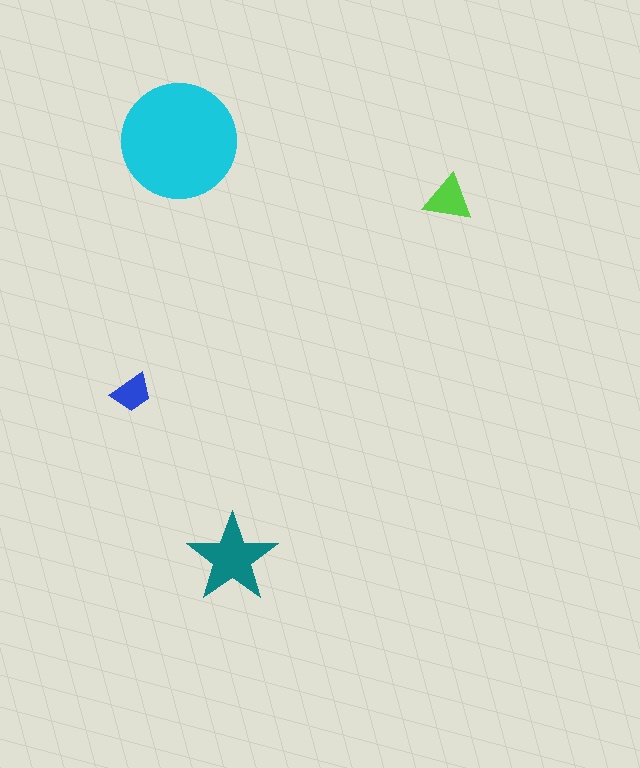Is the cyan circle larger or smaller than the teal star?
Larger.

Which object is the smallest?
The blue trapezoid.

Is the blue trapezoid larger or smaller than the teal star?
Smaller.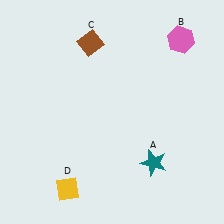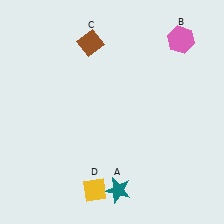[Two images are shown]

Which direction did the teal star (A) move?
The teal star (A) moved left.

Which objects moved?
The objects that moved are: the teal star (A), the yellow diamond (D).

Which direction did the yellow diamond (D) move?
The yellow diamond (D) moved right.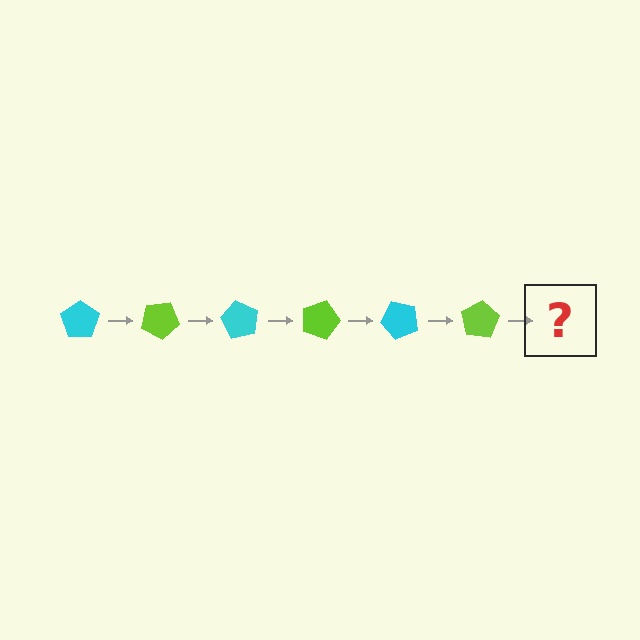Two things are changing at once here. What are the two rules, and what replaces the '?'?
The two rules are that it rotates 30 degrees each step and the color cycles through cyan and lime. The '?' should be a cyan pentagon, rotated 180 degrees from the start.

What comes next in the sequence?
The next element should be a cyan pentagon, rotated 180 degrees from the start.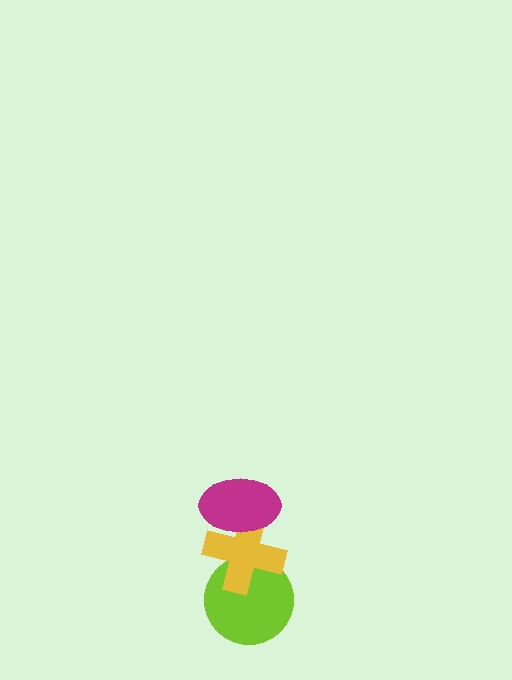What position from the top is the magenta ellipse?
The magenta ellipse is 1st from the top.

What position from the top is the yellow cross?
The yellow cross is 2nd from the top.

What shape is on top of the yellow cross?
The magenta ellipse is on top of the yellow cross.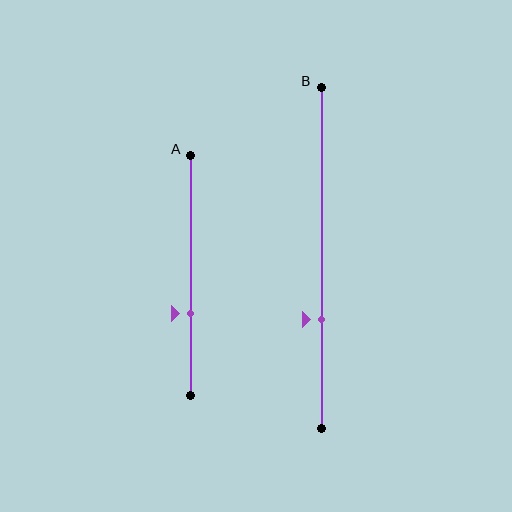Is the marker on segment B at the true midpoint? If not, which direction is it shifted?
No, the marker on segment B is shifted downward by about 18% of the segment length.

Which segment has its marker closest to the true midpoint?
Segment A has its marker closest to the true midpoint.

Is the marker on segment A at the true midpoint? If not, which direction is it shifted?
No, the marker on segment A is shifted downward by about 16% of the segment length.